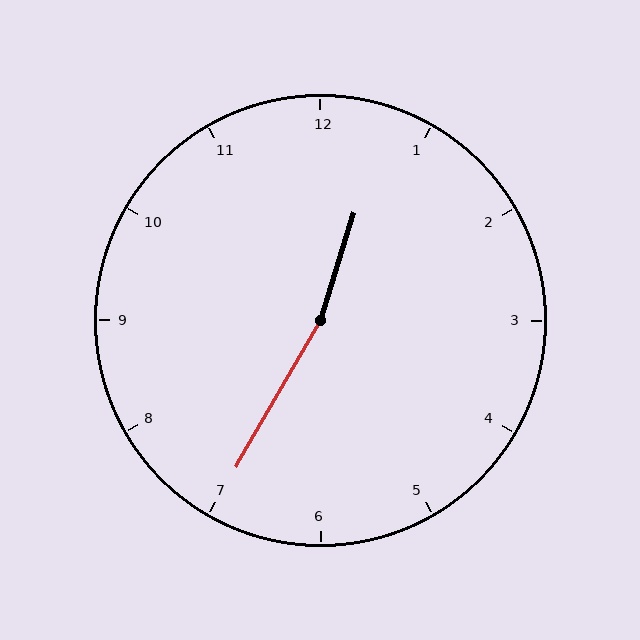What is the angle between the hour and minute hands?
Approximately 168 degrees.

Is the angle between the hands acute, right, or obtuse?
It is obtuse.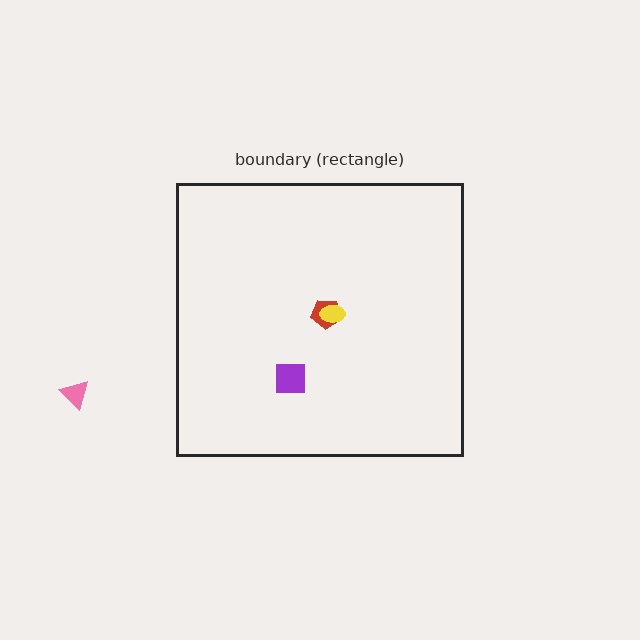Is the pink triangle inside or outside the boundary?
Outside.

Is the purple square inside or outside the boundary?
Inside.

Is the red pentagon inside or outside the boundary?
Inside.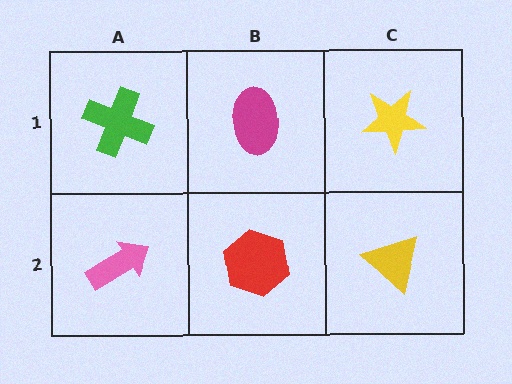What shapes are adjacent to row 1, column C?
A yellow triangle (row 2, column C), a magenta ellipse (row 1, column B).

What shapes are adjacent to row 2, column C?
A yellow star (row 1, column C), a red hexagon (row 2, column B).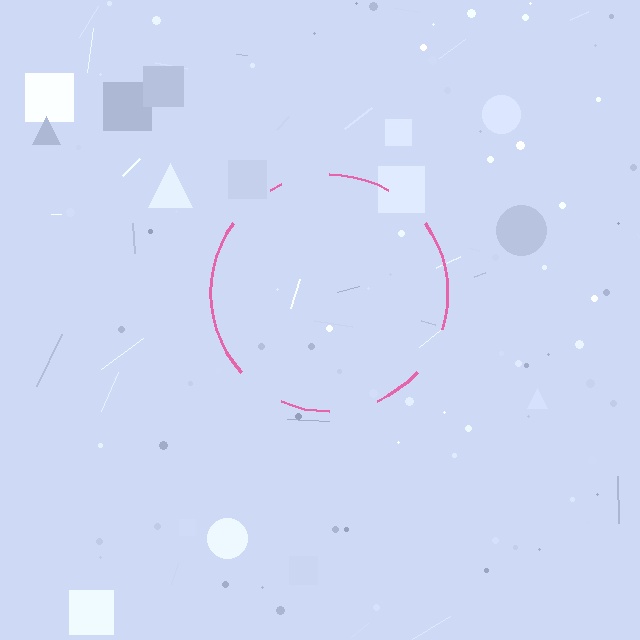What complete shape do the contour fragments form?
The contour fragments form a circle.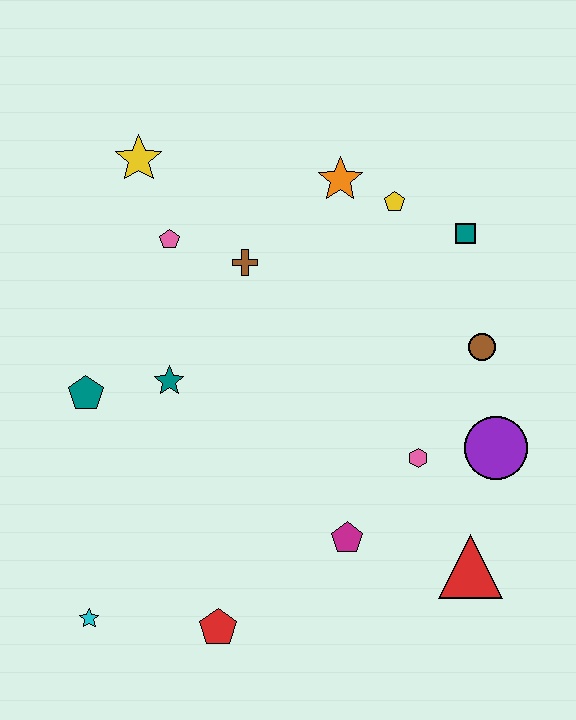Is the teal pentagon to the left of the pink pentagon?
Yes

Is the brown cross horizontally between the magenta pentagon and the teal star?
Yes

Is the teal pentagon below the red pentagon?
No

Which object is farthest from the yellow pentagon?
The cyan star is farthest from the yellow pentagon.